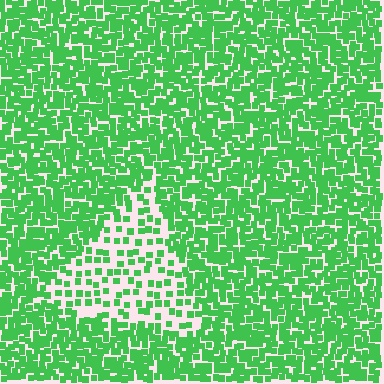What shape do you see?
I see a triangle.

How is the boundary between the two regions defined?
The boundary is defined by a change in element density (approximately 2.5x ratio). All elements are the same color, size, and shape.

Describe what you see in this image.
The image contains small green elements arranged at two different densities. A triangle-shaped region is visible where the elements are less densely packed than the surrounding area.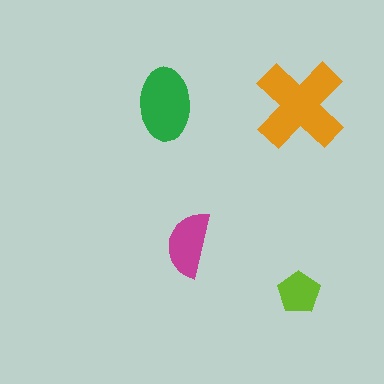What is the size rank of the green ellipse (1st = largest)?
2nd.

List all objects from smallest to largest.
The lime pentagon, the magenta semicircle, the green ellipse, the orange cross.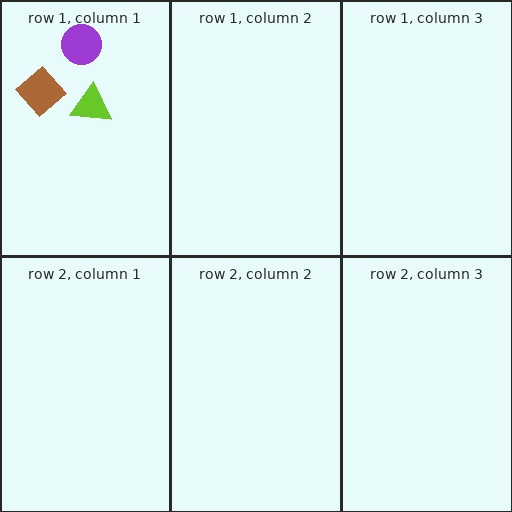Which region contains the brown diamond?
The row 1, column 1 region.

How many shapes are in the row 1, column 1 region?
3.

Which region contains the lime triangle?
The row 1, column 1 region.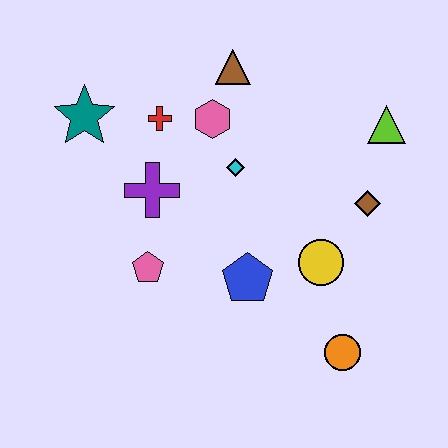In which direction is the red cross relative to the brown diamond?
The red cross is to the left of the brown diamond.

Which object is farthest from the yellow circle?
The teal star is farthest from the yellow circle.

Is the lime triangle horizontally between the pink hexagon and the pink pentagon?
No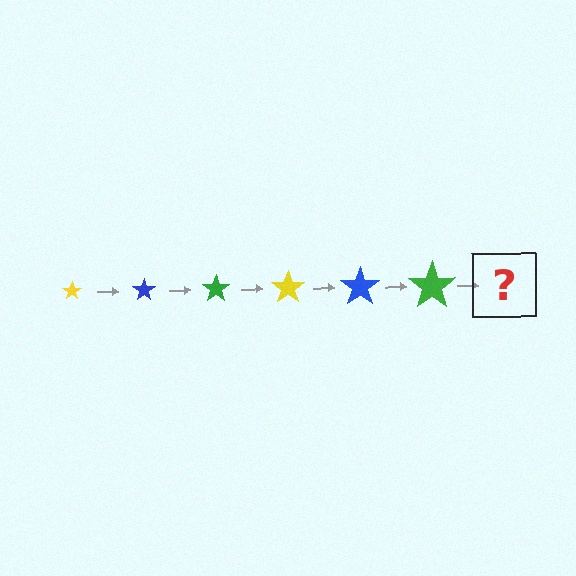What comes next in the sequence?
The next element should be a yellow star, larger than the previous one.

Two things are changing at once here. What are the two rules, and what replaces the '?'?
The two rules are that the star grows larger each step and the color cycles through yellow, blue, and green. The '?' should be a yellow star, larger than the previous one.